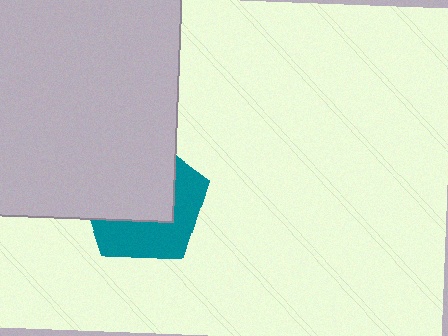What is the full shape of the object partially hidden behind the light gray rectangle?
The partially hidden object is a teal pentagon.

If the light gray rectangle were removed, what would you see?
You would see the complete teal pentagon.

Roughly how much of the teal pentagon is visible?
A small part of it is visible (roughly 43%).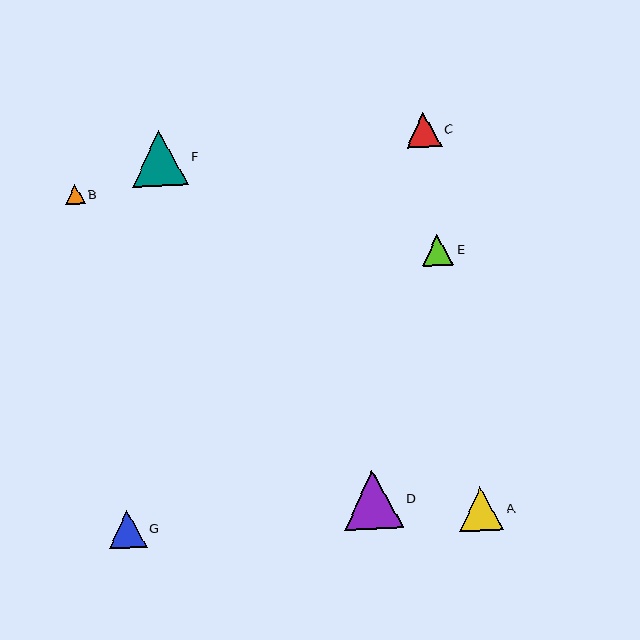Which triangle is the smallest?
Triangle B is the smallest with a size of approximately 20 pixels.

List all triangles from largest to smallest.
From largest to smallest: D, F, A, G, C, E, B.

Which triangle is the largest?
Triangle D is the largest with a size of approximately 59 pixels.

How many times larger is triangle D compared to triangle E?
Triangle D is approximately 1.9 times the size of triangle E.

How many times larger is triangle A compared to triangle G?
Triangle A is approximately 1.2 times the size of triangle G.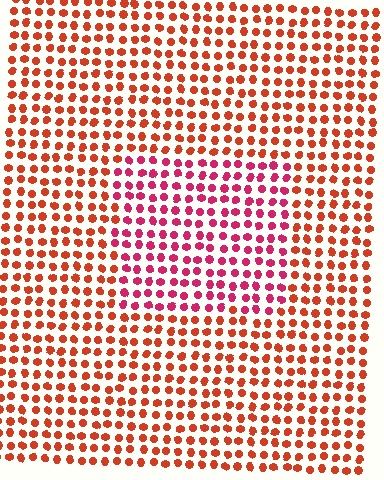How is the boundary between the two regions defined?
The boundary is defined purely by a slight shift in hue (about 33 degrees). Spacing, size, and orientation are identical on both sides.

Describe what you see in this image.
The image is filled with small red elements in a uniform arrangement. A rectangle-shaped region is visible where the elements are tinted to a slightly different hue, forming a subtle color boundary.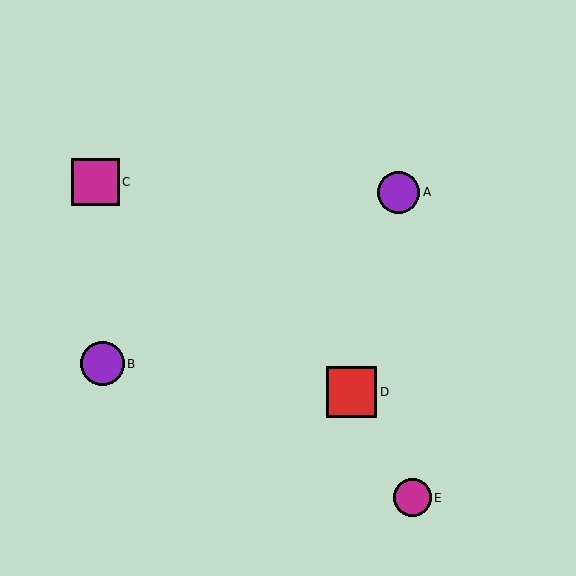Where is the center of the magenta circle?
The center of the magenta circle is at (412, 498).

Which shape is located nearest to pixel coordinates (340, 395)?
The red square (labeled D) at (352, 392) is nearest to that location.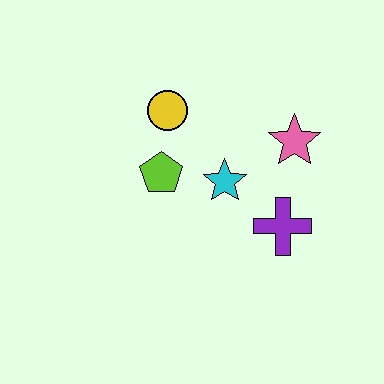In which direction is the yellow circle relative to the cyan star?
The yellow circle is above the cyan star.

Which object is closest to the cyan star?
The lime pentagon is closest to the cyan star.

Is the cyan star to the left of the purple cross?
Yes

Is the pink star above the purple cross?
Yes